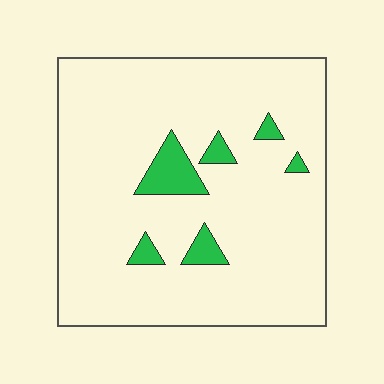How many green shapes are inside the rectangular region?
6.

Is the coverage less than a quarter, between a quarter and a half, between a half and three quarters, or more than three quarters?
Less than a quarter.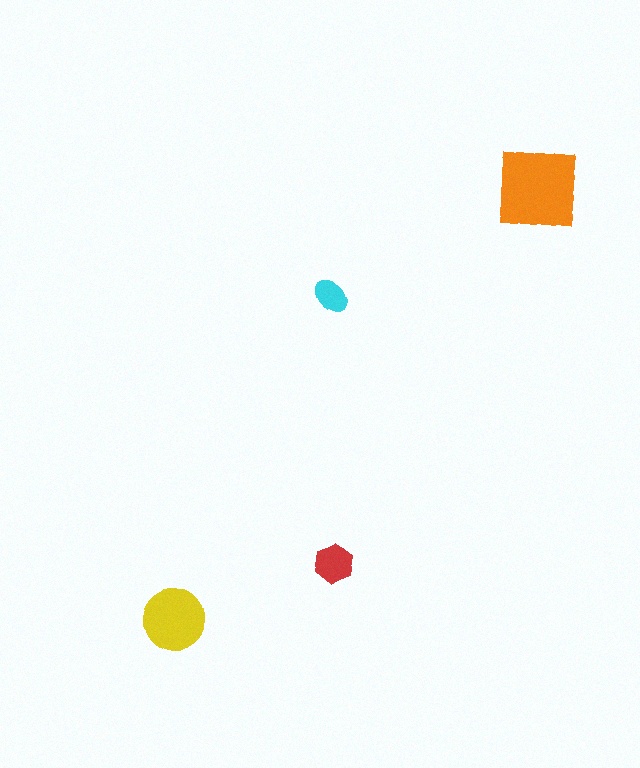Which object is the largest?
The orange square.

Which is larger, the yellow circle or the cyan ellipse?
The yellow circle.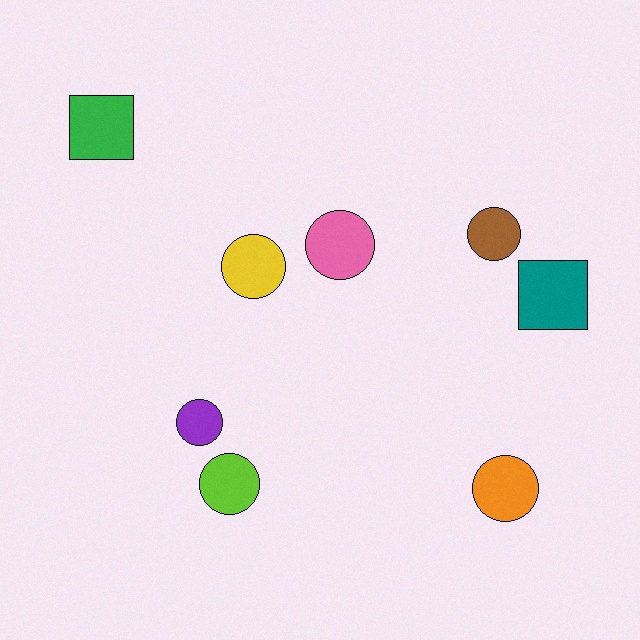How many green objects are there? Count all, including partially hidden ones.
There is 1 green object.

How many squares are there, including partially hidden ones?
There are 2 squares.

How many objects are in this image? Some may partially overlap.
There are 8 objects.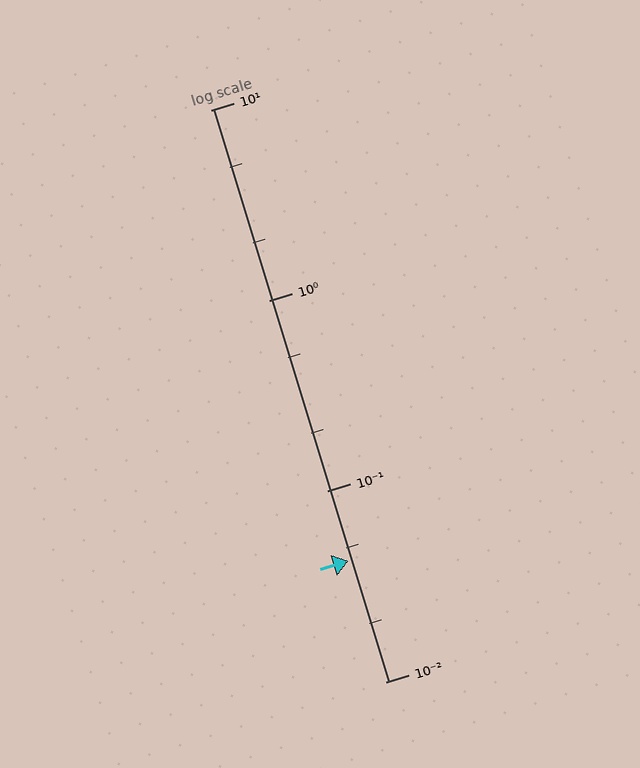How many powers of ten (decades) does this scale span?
The scale spans 3 decades, from 0.01 to 10.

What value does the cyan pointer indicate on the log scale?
The pointer indicates approximately 0.043.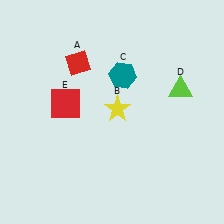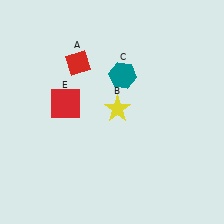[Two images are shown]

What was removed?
The lime triangle (D) was removed in Image 2.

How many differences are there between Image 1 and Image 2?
There is 1 difference between the two images.